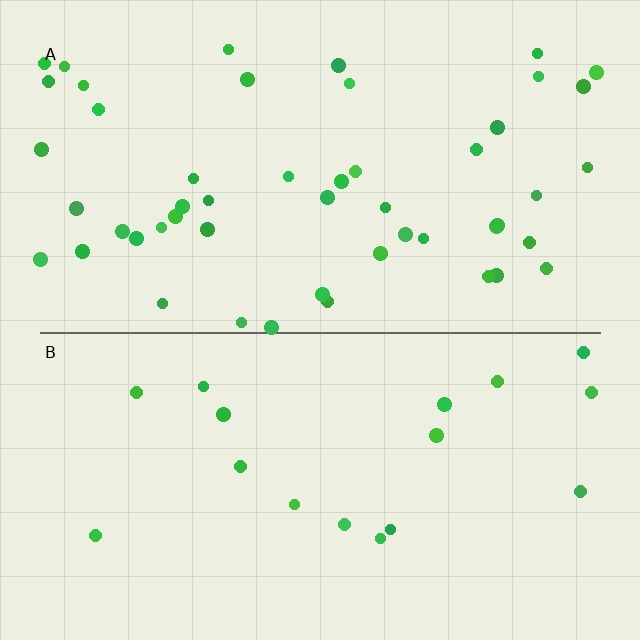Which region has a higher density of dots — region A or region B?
A (the top).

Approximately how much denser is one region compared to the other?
Approximately 2.9× — region A over region B.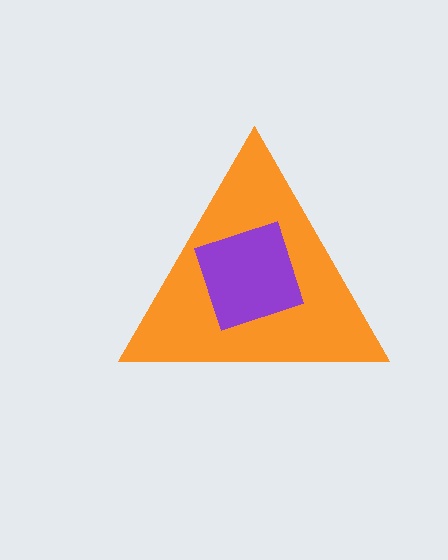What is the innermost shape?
The purple diamond.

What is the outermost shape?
The orange triangle.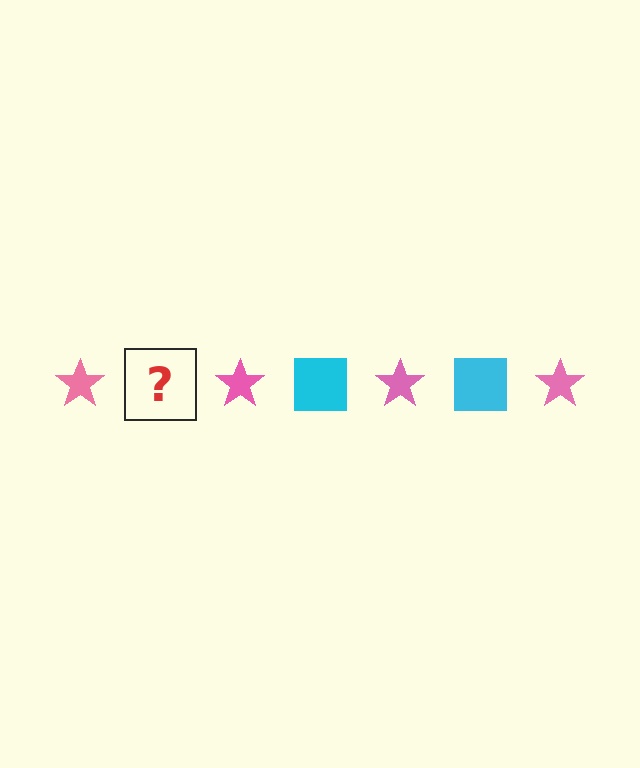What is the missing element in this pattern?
The missing element is a cyan square.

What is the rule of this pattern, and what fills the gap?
The rule is that the pattern alternates between pink star and cyan square. The gap should be filled with a cyan square.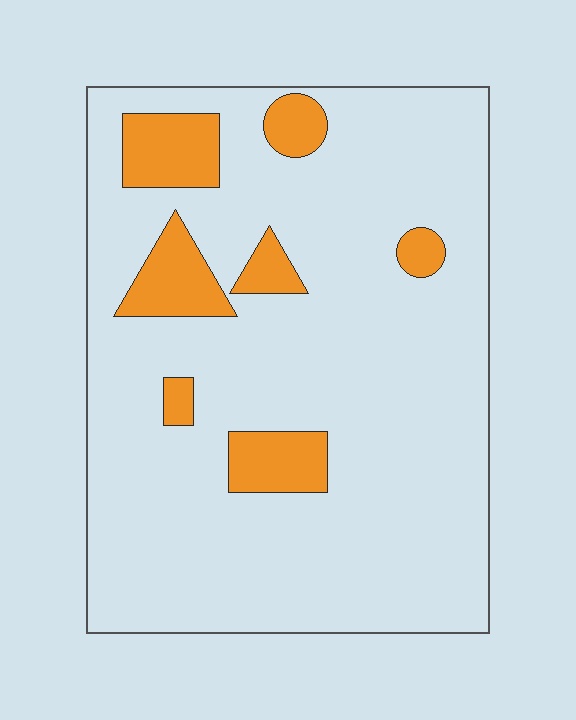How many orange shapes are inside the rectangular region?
7.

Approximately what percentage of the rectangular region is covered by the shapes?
Approximately 15%.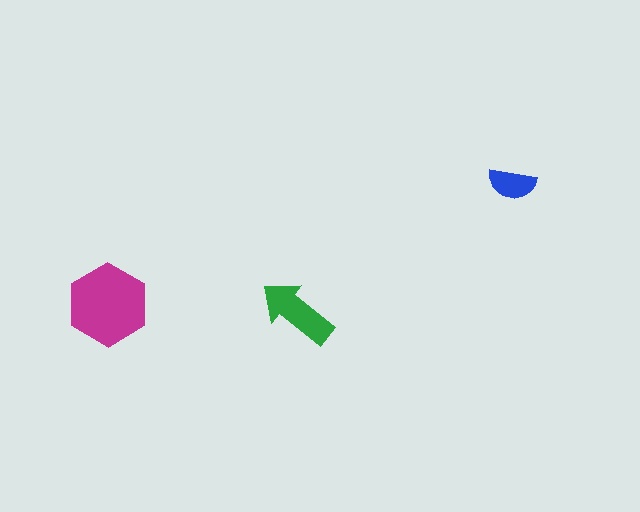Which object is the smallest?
The blue semicircle.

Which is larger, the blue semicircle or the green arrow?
The green arrow.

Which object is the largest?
The magenta hexagon.